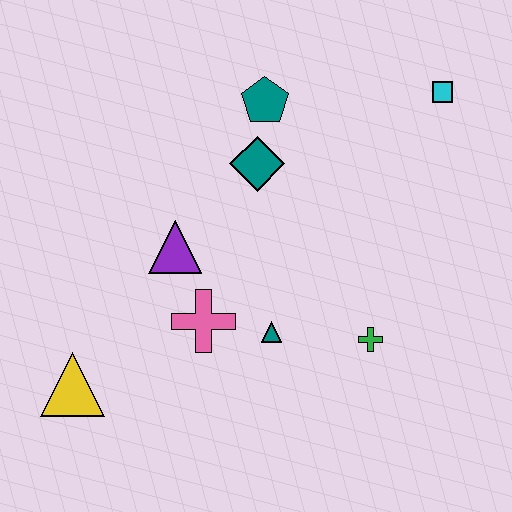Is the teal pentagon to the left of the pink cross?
No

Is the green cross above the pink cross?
No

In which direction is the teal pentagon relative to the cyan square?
The teal pentagon is to the left of the cyan square.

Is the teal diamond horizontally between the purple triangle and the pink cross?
No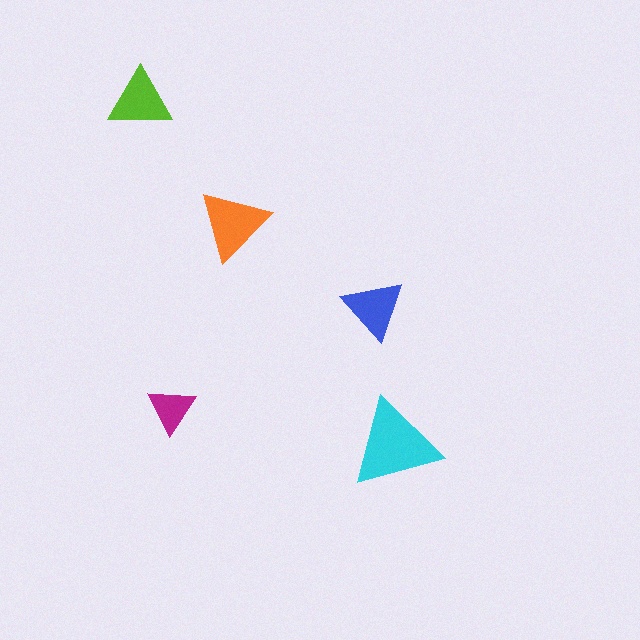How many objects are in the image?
There are 5 objects in the image.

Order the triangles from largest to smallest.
the cyan one, the orange one, the lime one, the blue one, the magenta one.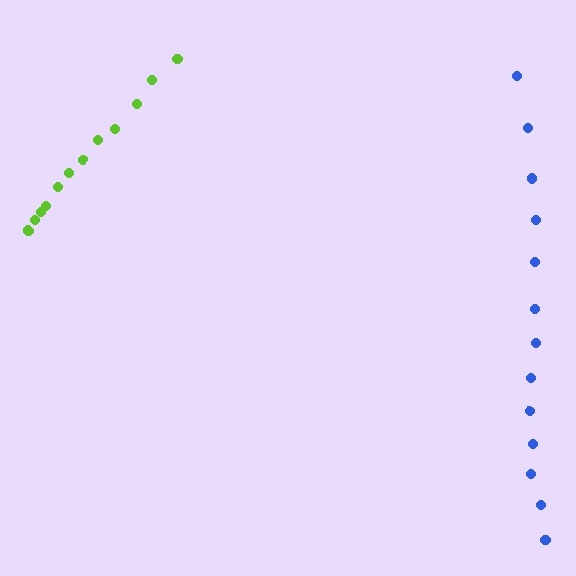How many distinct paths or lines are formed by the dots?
There are 2 distinct paths.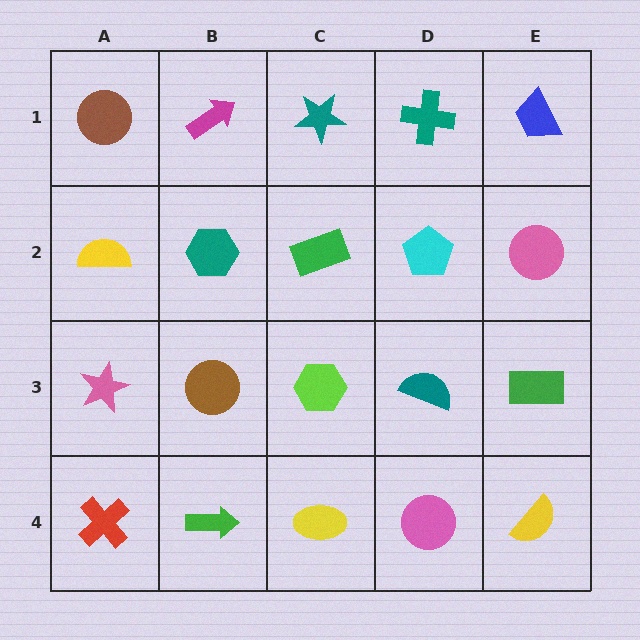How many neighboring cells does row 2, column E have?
3.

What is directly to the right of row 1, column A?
A magenta arrow.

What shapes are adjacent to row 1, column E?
A pink circle (row 2, column E), a teal cross (row 1, column D).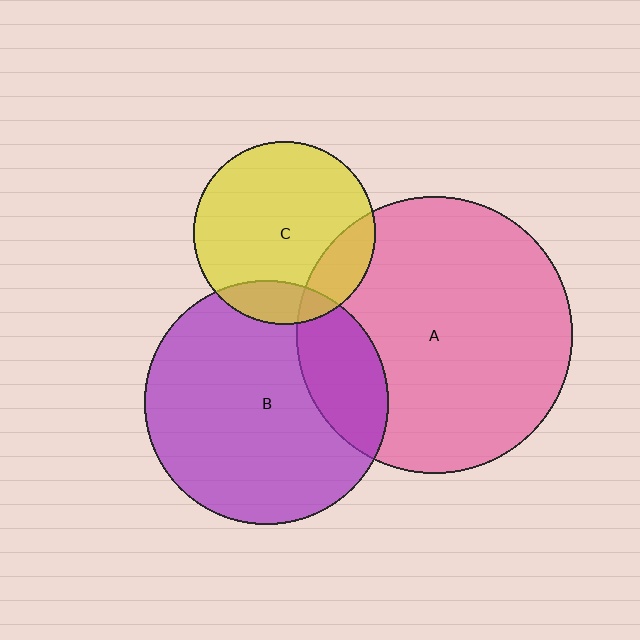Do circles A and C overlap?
Yes.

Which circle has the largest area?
Circle A (pink).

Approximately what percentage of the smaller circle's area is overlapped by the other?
Approximately 15%.